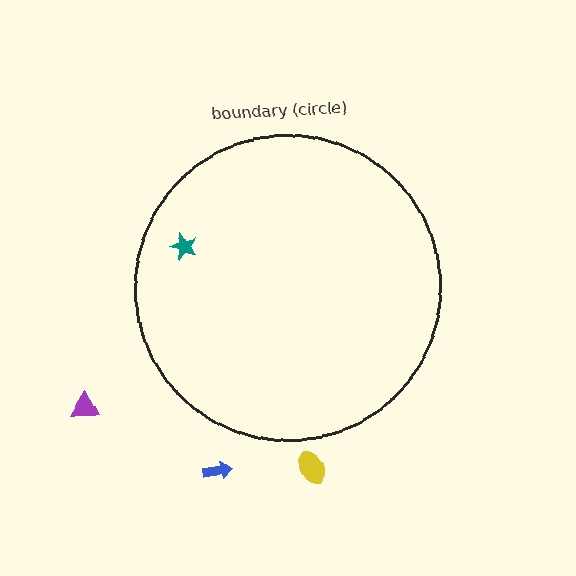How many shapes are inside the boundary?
1 inside, 3 outside.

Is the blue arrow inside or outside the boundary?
Outside.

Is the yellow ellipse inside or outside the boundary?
Outside.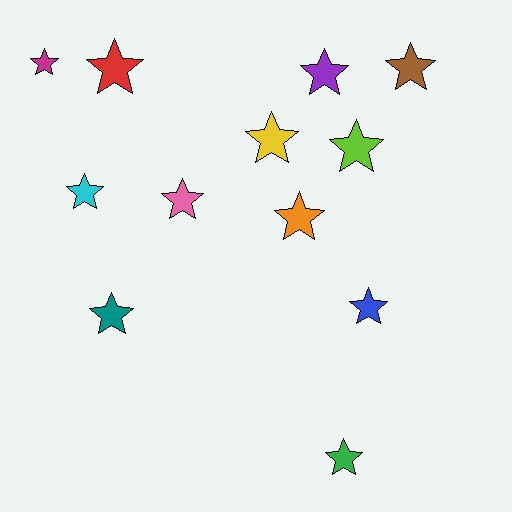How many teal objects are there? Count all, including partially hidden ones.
There is 1 teal object.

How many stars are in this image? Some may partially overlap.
There are 12 stars.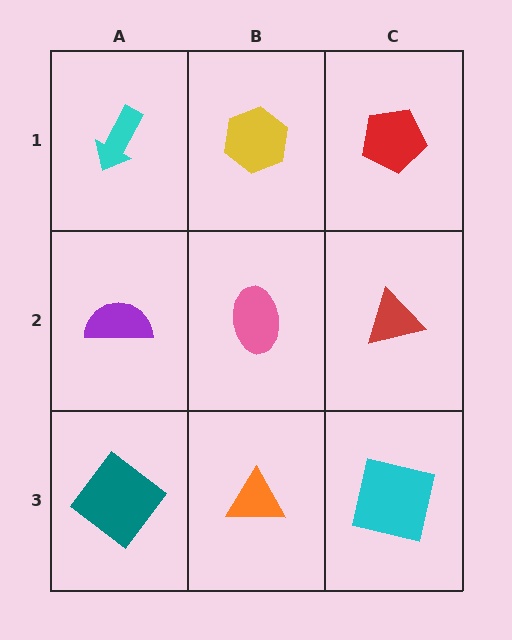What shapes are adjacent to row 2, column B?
A yellow hexagon (row 1, column B), an orange triangle (row 3, column B), a purple semicircle (row 2, column A), a red triangle (row 2, column C).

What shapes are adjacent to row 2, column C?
A red pentagon (row 1, column C), a cyan square (row 3, column C), a pink ellipse (row 2, column B).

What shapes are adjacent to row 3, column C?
A red triangle (row 2, column C), an orange triangle (row 3, column B).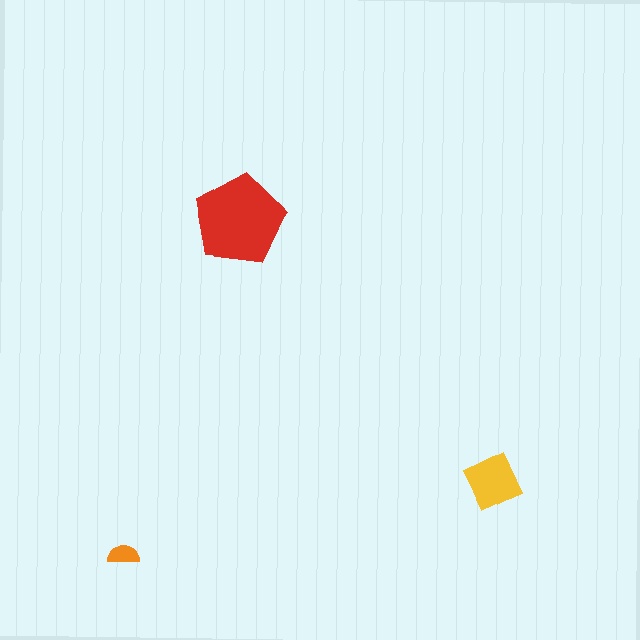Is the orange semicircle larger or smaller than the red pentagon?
Smaller.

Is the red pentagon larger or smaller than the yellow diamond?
Larger.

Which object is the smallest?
The orange semicircle.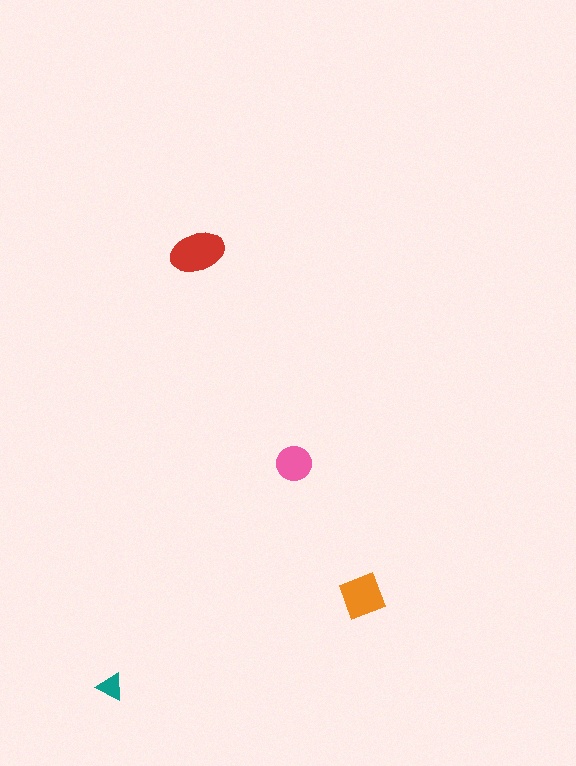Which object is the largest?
The red ellipse.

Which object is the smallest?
The teal triangle.